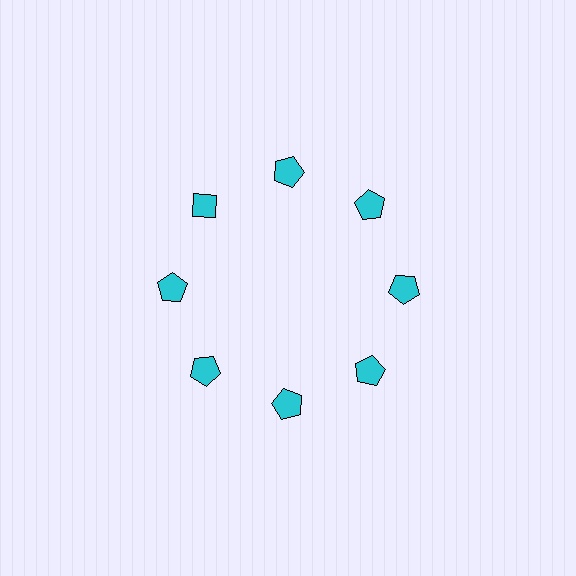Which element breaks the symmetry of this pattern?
The cyan diamond at roughly the 10 o'clock position breaks the symmetry. All other shapes are cyan pentagons.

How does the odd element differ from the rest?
It has a different shape: diamond instead of pentagon.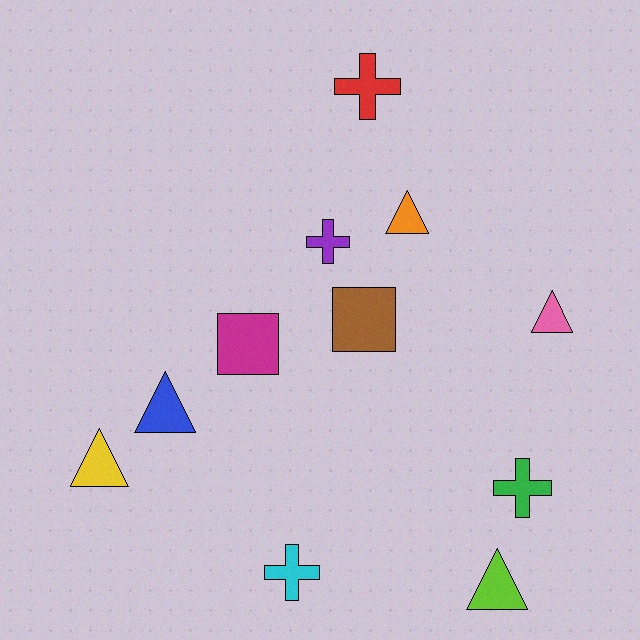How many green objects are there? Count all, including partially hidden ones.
There is 1 green object.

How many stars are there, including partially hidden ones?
There are no stars.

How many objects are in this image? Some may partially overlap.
There are 11 objects.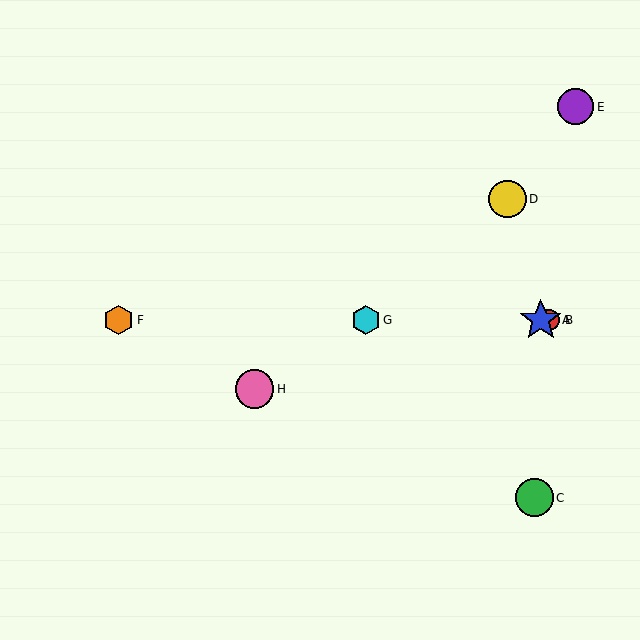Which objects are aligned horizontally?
Objects A, B, F, G are aligned horizontally.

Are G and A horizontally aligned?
Yes, both are at y≈320.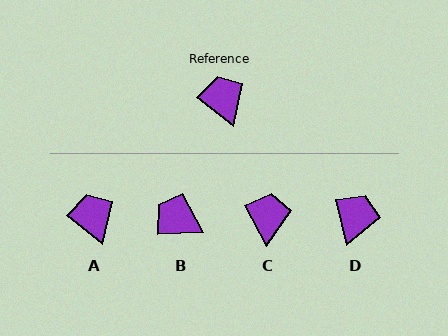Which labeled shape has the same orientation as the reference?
A.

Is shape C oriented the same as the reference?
No, it is off by about 24 degrees.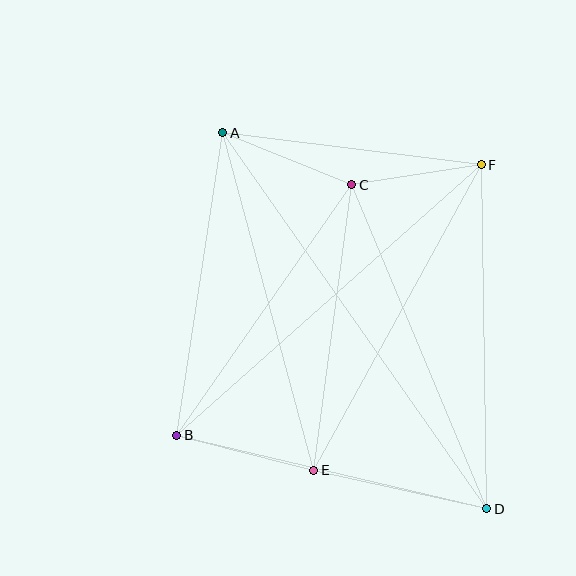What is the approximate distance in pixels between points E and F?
The distance between E and F is approximately 349 pixels.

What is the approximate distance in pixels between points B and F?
The distance between B and F is approximately 407 pixels.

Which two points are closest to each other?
Points C and F are closest to each other.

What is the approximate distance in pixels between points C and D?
The distance between C and D is approximately 351 pixels.